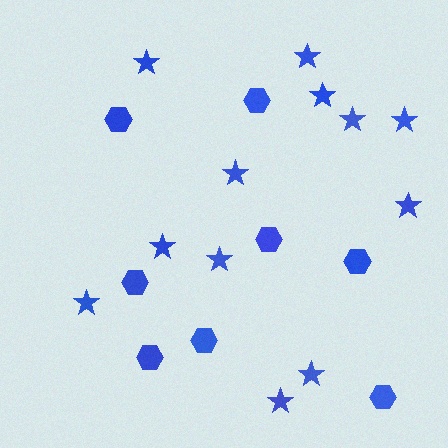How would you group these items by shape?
There are 2 groups: one group of hexagons (8) and one group of stars (12).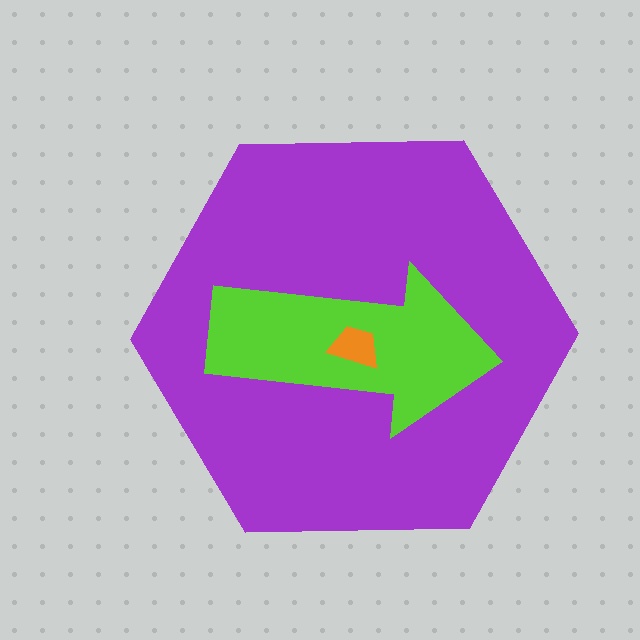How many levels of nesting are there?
3.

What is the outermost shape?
The purple hexagon.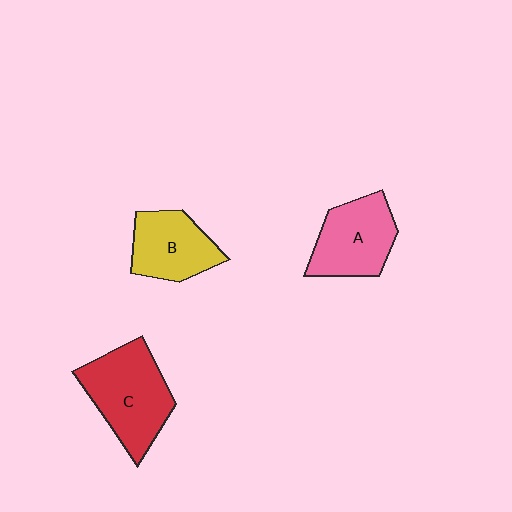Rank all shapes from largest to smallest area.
From largest to smallest: C (red), A (pink), B (yellow).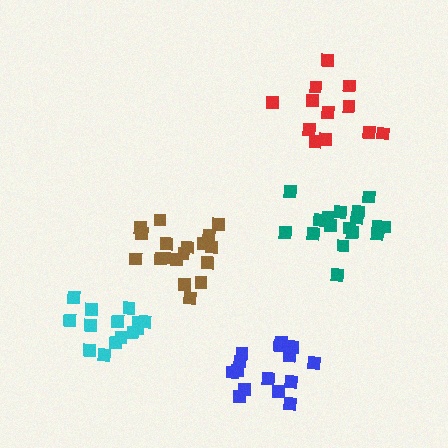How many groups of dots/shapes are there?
There are 5 groups.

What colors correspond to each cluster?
The clusters are colored: brown, cyan, teal, red, blue.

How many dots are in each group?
Group 1: 18 dots, Group 2: 14 dots, Group 3: 17 dots, Group 4: 12 dots, Group 5: 15 dots (76 total).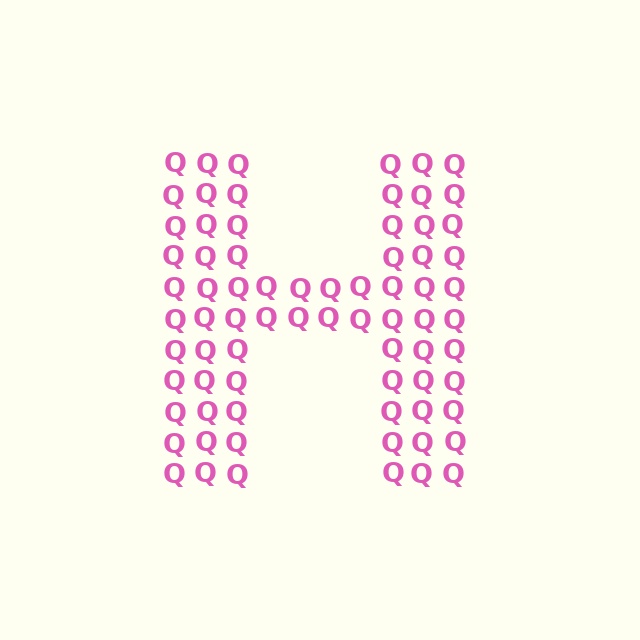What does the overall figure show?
The overall figure shows the letter H.